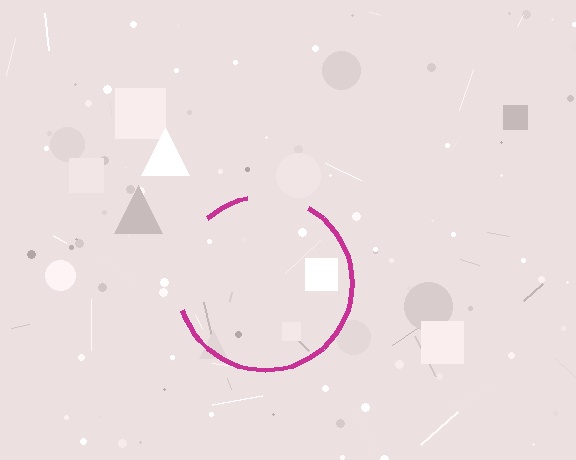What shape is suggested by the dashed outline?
The dashed outline suggests a circle.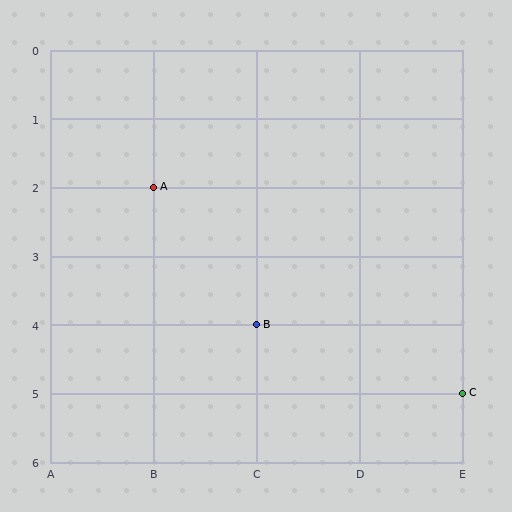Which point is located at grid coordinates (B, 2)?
Point A is at (B, 2).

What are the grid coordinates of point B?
Point B is at grid coordinates (C, 4).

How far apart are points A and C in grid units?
Points A and C are 3 columns and 3 rows apart (about 4.2 grid units diagonally).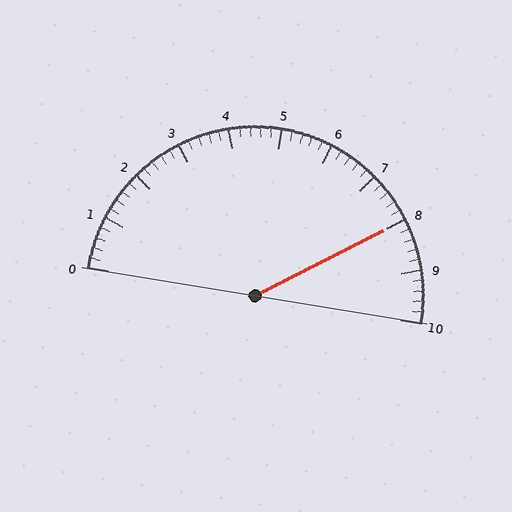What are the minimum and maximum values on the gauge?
The gauge ranges from 0 to 10.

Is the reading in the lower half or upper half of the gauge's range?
The reading is in the upper half of the range (0 to 10).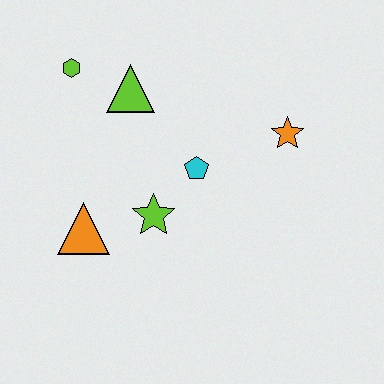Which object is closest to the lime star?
The cyan pentagon is closest to the lime star.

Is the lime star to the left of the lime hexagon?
No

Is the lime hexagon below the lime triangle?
No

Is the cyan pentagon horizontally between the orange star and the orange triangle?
Yes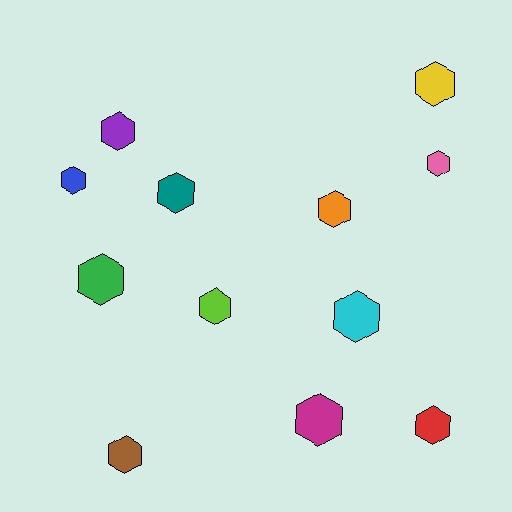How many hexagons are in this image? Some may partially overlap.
There are 12 hexagons.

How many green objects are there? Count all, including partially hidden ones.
There is 1 green object.